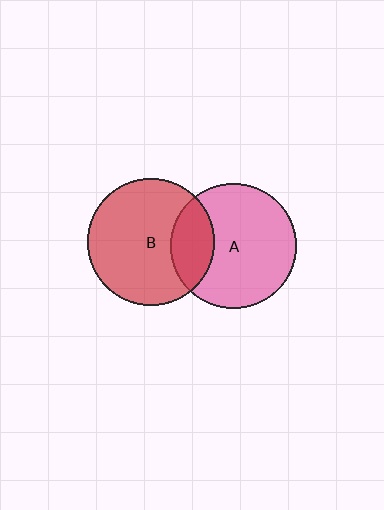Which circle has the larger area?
Circle B (red).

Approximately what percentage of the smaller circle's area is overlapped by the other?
Approximately 25%.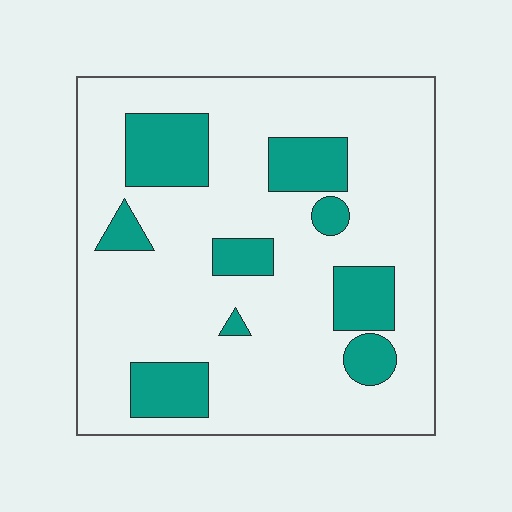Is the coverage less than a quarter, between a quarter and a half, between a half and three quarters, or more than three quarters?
Less than a quarter.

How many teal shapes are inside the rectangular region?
9.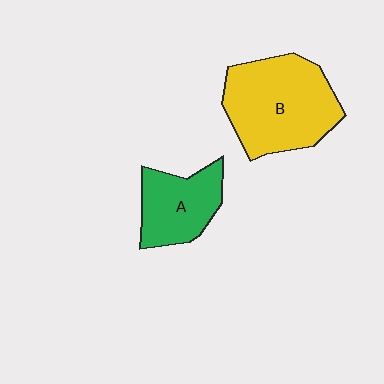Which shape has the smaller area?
Shape A (green).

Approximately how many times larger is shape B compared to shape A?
Approximately 1.7 times.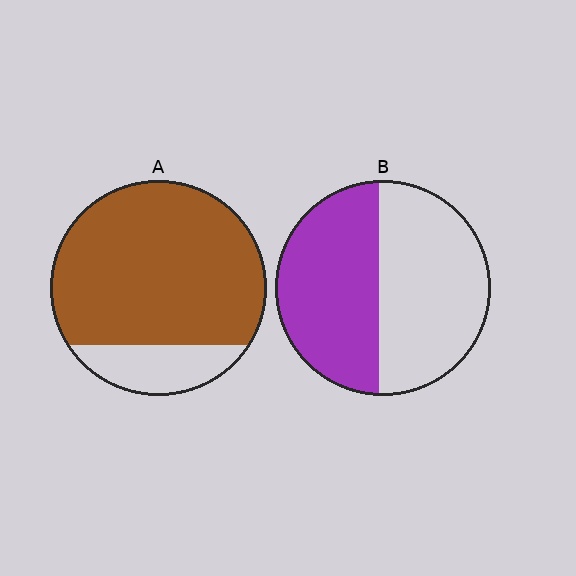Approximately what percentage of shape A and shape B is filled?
A is approximately 80% and B is approximately 50%.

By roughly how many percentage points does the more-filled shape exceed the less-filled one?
By roughly 35 percentage points (A over B).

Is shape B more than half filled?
Roughly half.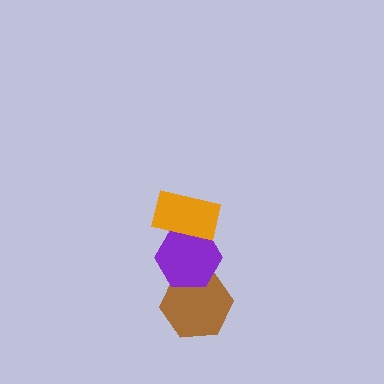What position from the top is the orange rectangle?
The orange rectangle is 1st from the top.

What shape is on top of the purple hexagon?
The orange rectangle is on top of the purple hexagon.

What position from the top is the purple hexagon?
The purple hexagon is 2nd from the top.